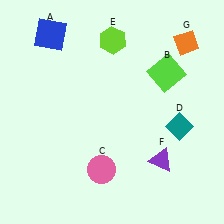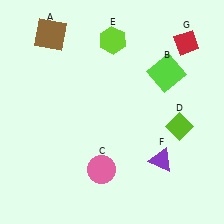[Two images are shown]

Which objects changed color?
A changed from blue to brown. D changed from teal to lime. G changed from orange to red.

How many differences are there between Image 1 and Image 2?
There are 3 differences between the two images.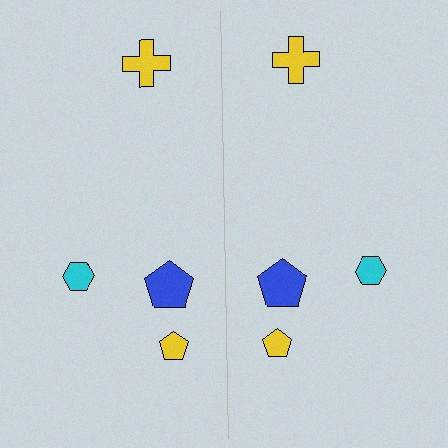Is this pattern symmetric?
Yes, this pattern has bilateral (reflection) symmetry.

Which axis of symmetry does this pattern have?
The pattern has a vertical axis of symmetry running through the center of the image.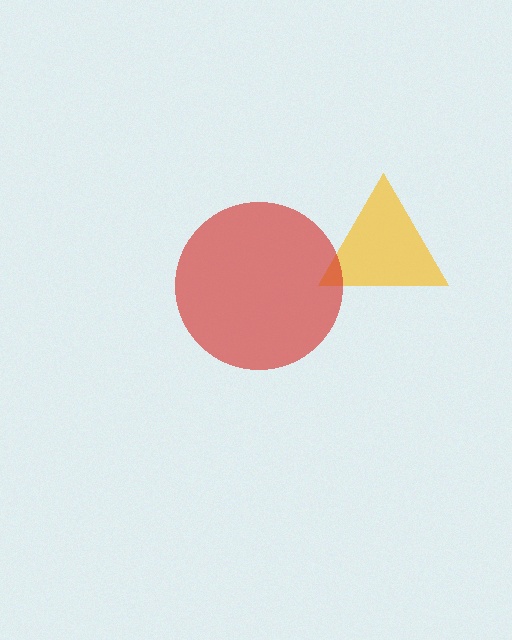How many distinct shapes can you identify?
There are 2 distinct shapes: a yellow triangle, a red circle.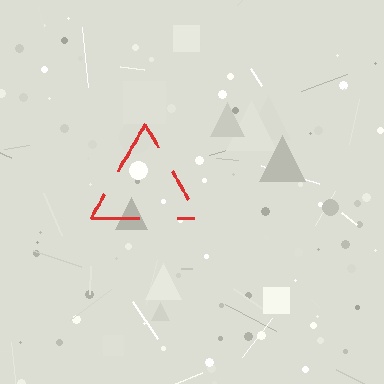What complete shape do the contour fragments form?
The contour fragments form a triangle.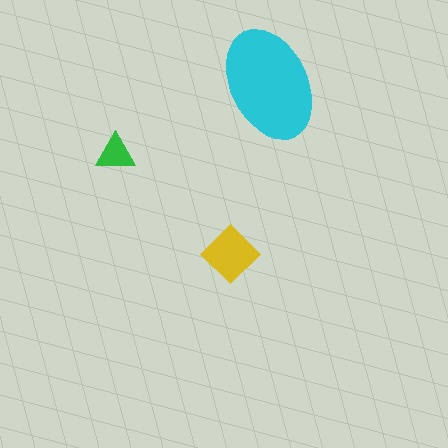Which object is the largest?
The cyan ellipse.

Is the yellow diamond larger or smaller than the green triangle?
Larger.